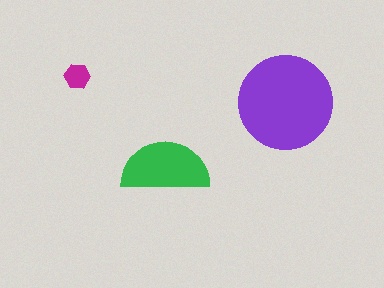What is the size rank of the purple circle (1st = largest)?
1st.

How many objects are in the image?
There are 3 objects in the image.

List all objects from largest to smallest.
The purple circle, the green semicircle, the magenta hexagon.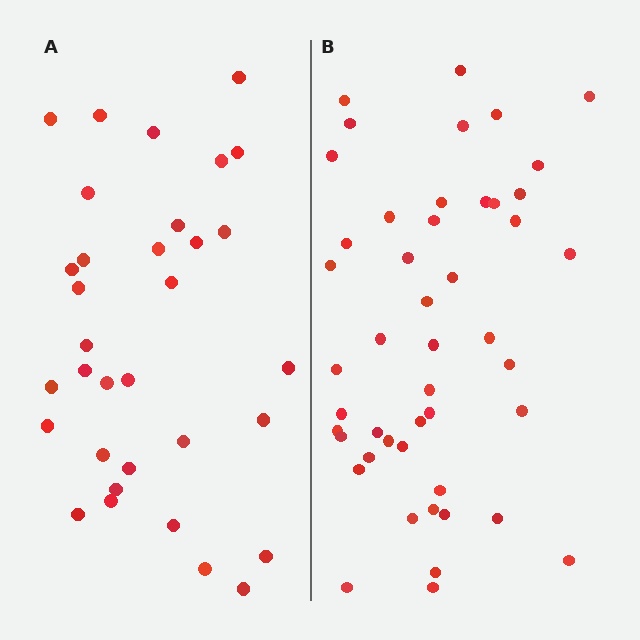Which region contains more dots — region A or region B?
Region B (the right region) has more dots.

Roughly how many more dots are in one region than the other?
Region B has approximately 15 more dots than region A.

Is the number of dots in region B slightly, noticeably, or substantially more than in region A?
Region B has noticeably more, but not dramatically so. The ratio is roughly 1.4 to 1.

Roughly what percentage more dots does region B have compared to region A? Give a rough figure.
About 40% more.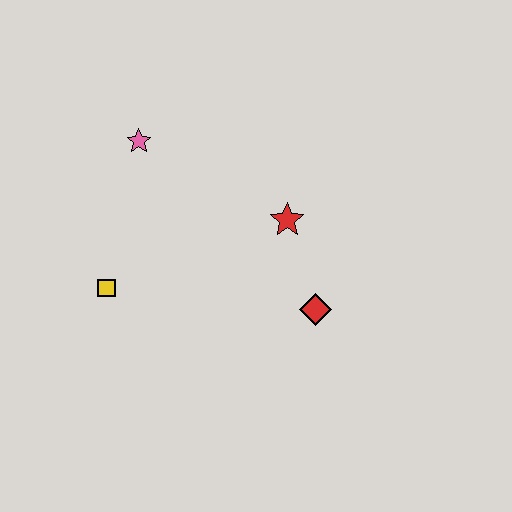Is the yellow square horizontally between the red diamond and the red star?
No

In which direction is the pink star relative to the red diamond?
The pink star is to the left of the red diamond.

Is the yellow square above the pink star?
No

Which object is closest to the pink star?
The yellow square is closest to the pink star.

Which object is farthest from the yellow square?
The red diamond is farthest from the yellow square.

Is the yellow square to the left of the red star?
Yes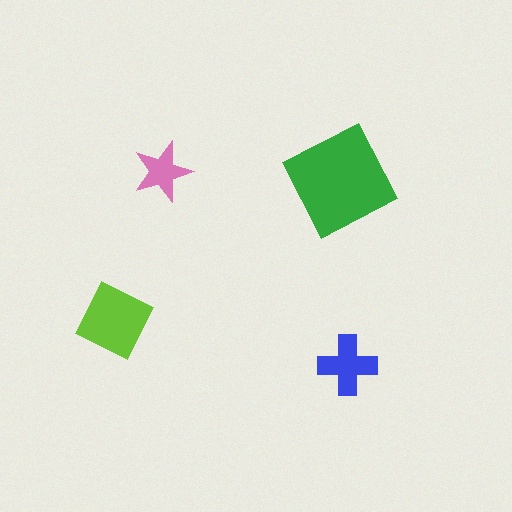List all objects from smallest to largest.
The pink star, the blue cross, the lime square, the green diamond.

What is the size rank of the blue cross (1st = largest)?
3rd.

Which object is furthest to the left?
The lime square is leftmost.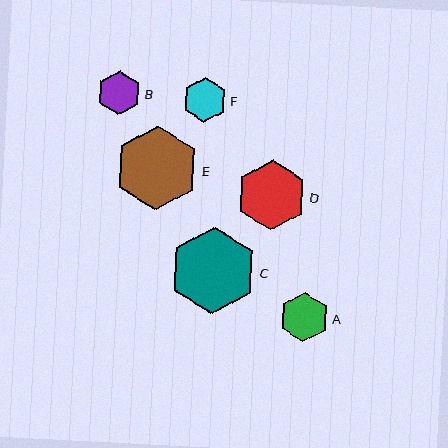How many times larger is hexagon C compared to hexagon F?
Hexagon C is approximately 2.0 times the size of hexagon F.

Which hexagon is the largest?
Hexagon C is the largest with a size of approximately 87 pixels.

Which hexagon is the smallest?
Hexagon B is the smallest with a size of approximately 44 pixels.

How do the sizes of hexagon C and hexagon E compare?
Hexagon C and hexagon E are approximately the same size.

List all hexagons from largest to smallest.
From largest to smallest: C, E, D, A, F, B.